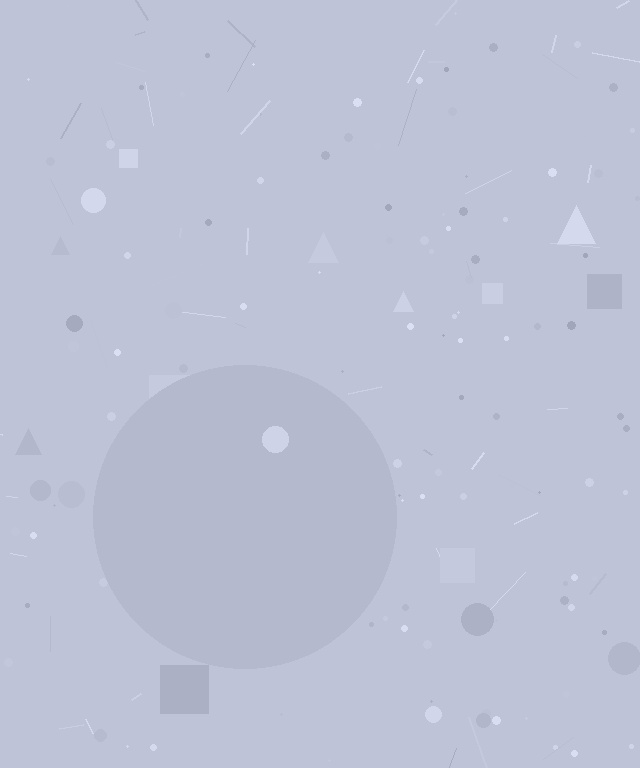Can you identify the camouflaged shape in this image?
The camouflaged shape is a circle.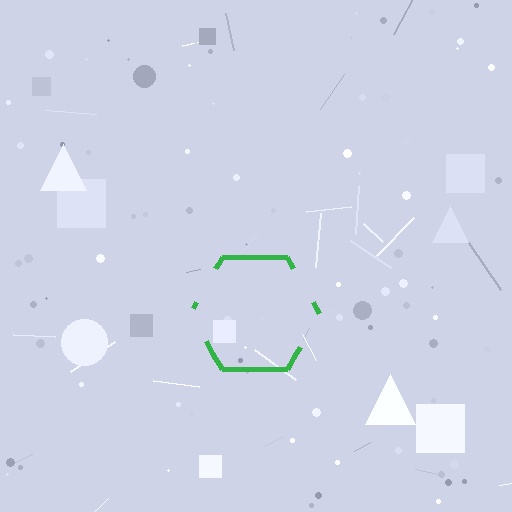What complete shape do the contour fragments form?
The contour fragments form a hexagon.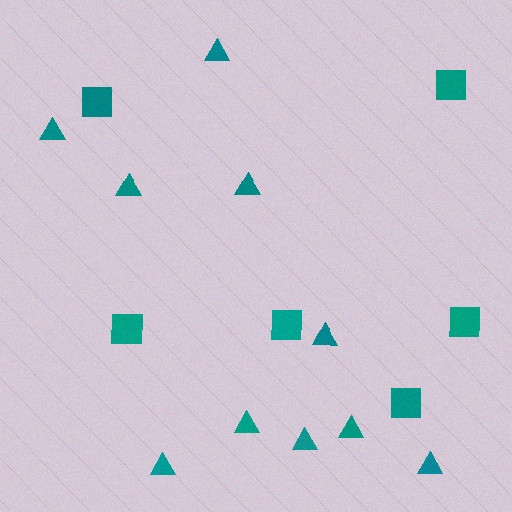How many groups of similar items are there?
There are 2 groups: one group of triangles (10) and one group of squares (6).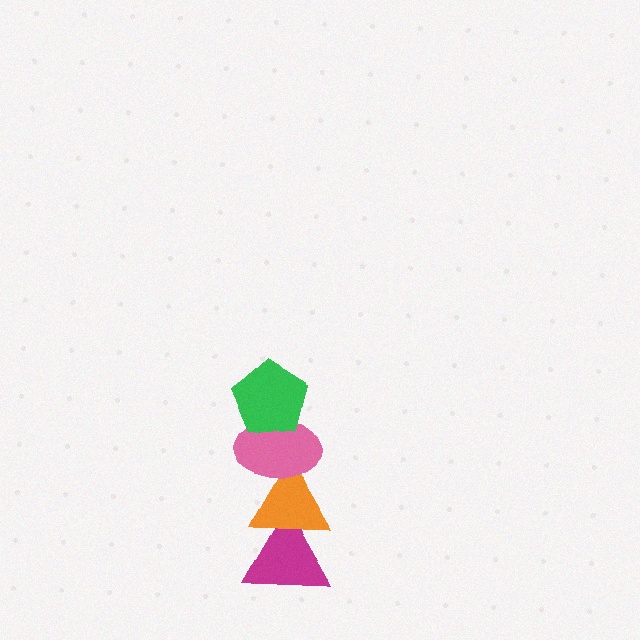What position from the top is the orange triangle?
The orange triangle is 3rd from the top.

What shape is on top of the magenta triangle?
The orange triangle is on top of the magenta triangle.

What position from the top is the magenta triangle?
The magenta triangle is 4th from the top.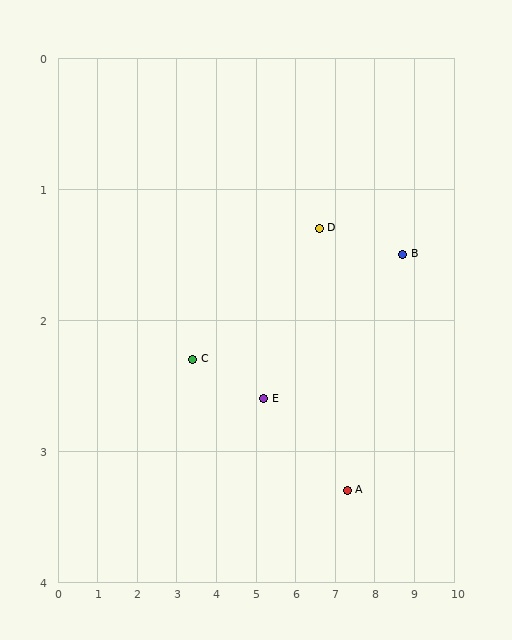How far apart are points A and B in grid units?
Points A and B are about 2.3 grid units apart.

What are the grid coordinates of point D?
Point D is at approximately (6.6, 1.3).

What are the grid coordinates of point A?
Point A is at approximately (7.3, 3.3).